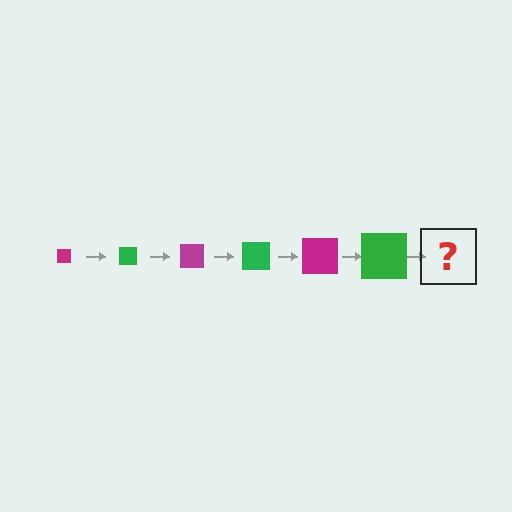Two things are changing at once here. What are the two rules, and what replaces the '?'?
The two rules are that the square grows larger each step and the color cycles through magenta and green. The '?' should be a magenta square, larger than the previous one.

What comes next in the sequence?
The next element should be a magenta square, larger than the previous one.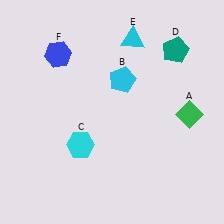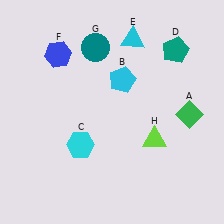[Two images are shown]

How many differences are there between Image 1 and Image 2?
There are 2 differences between the two images.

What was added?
A teal circle (G), a lime triangle (H) were added in Image 2.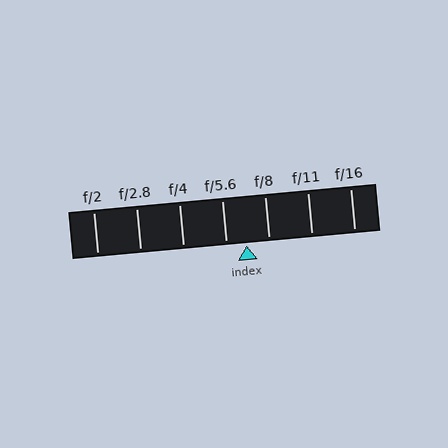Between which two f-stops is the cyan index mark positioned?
The index mark is between f/5.6 and f/8.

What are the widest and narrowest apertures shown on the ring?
The widest aperture shown is f/2 and the narrowest is f/16.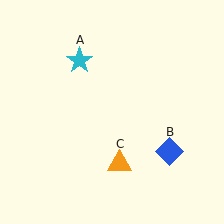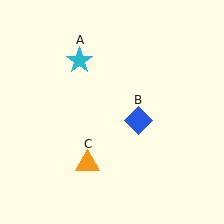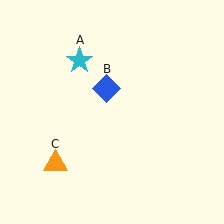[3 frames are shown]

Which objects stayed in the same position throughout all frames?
Cyan star (object A) remained stationary.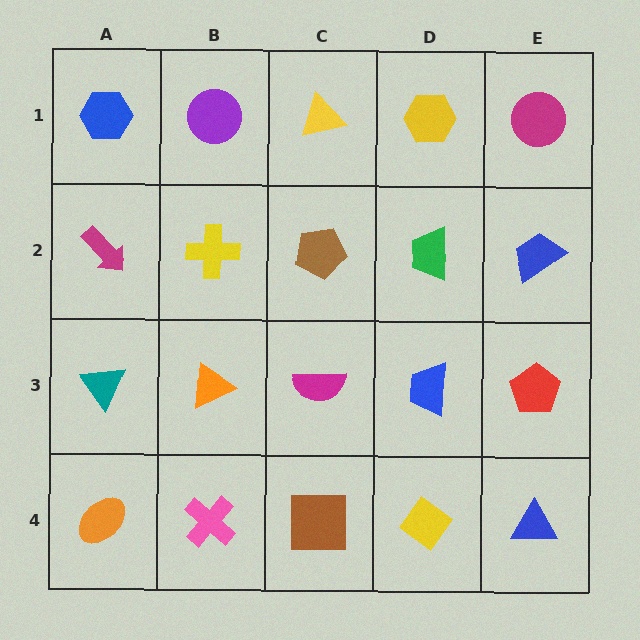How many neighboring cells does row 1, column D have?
3.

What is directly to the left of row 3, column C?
An orange triangle.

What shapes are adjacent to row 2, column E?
A magenta circle (row 1, column E), a red pentagon (row 3, column E), a green trapezoid (row 2, column D).